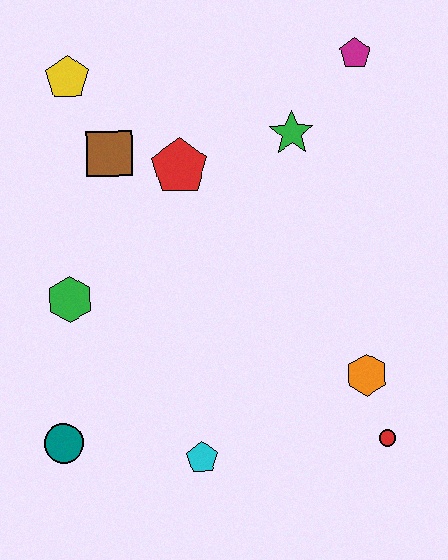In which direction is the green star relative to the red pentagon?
The green star is to the right of the red pentagon.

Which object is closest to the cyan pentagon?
The teal circle is closest to the cyan pentagon.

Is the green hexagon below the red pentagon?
Yes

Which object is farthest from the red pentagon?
The red circle is farthest from the red pentagon.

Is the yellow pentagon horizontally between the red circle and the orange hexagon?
No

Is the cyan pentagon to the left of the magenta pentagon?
Yes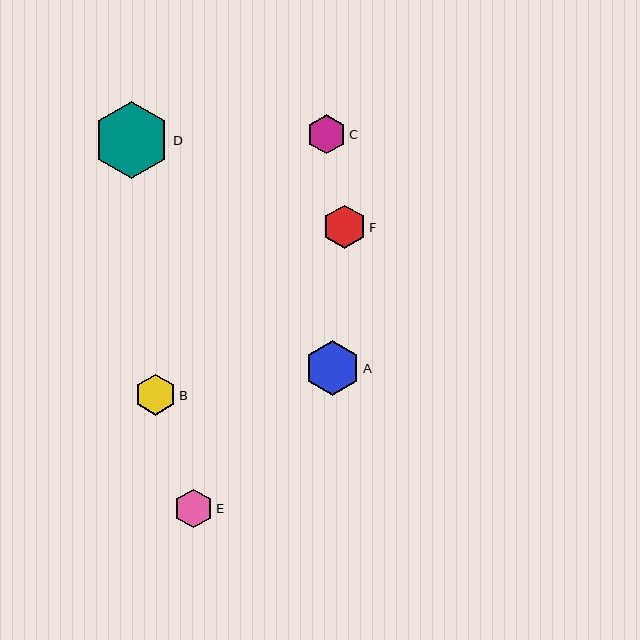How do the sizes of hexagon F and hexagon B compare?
Hexagon F and hexagon B are approximately the same size.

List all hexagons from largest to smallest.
From largest to smallest: D, A, F, B, C, E.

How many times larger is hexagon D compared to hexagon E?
Hexagon D is approximately 2.0 times the size of hexagon E.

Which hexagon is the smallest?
Hexagon E is the smallest with a size of approximately 39 pixels.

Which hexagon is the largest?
Hexagon D is the largest with a size of approximately 77 pixels.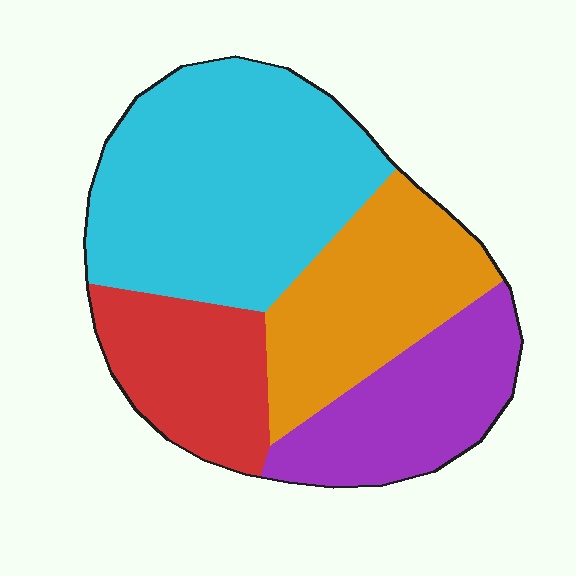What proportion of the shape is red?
Red takes up about one sixth (1/6) of the shape.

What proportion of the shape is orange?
Orange covers around 25% of the shape.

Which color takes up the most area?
Cyan, at roughly 40%.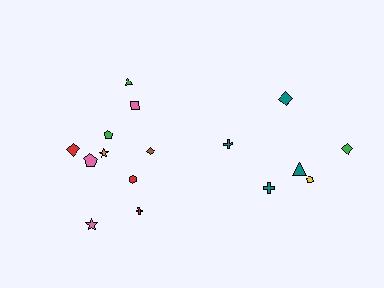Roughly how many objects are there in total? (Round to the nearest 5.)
Roughly 15 objects in total.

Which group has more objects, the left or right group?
The left group.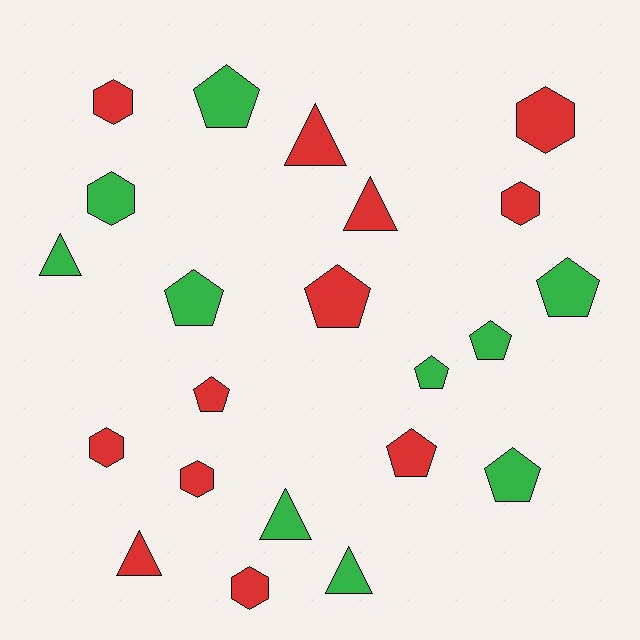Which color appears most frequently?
Red, with 12 objects.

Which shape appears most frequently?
Pentagon, with 9 objects.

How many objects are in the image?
There are 22 objects.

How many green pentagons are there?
There are 6 green pentagons.